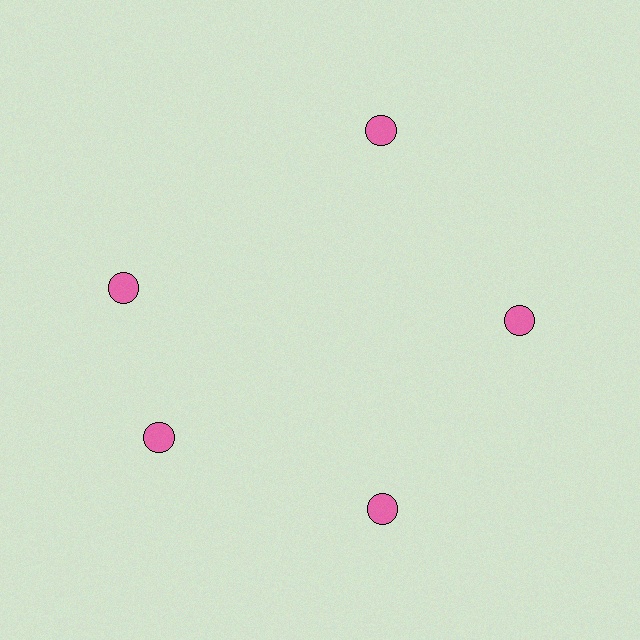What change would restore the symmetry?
The symmetry would be restored by rotating it back into even spacing with its neighbors so that all 5 circles sit at equal angles and equal distance from the center.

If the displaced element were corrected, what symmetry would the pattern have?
It would have 5-fold rotational symmetry — the pattern would map onto itself every 72 degrees.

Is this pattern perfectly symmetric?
No. The 5 pink circles are arranged in a ring, but one element near the 10 o'clock position is rotated out of alignment along the ring, breaking the 5-fold rotational symmetry.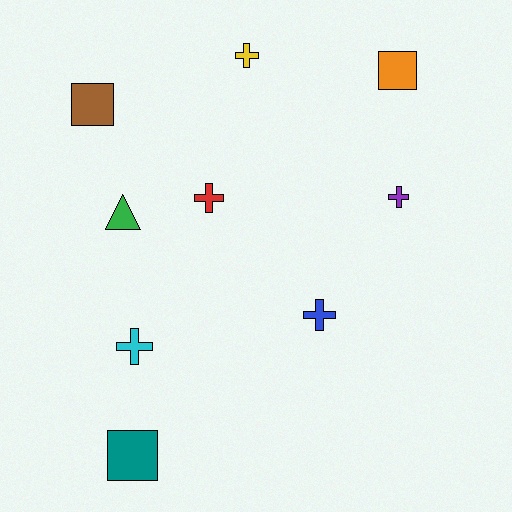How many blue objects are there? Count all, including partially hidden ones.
There is 1 blue object.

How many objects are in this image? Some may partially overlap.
There are 9 objects.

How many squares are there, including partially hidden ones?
There are 3 squares.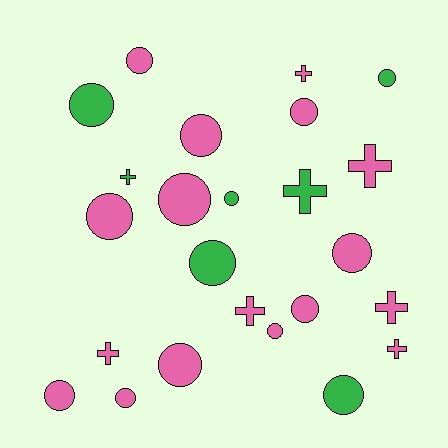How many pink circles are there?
There are 11 pink circles.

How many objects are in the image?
There are 24 objects.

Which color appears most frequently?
Pink, with 17 objects.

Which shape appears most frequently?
Circle, with 16 objects.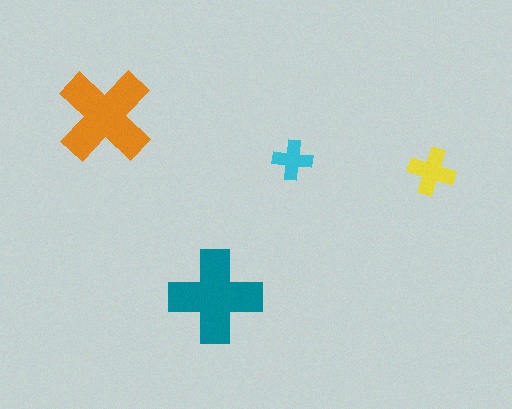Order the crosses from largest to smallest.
the orange one, the teal one, the yellow one, the cyan one.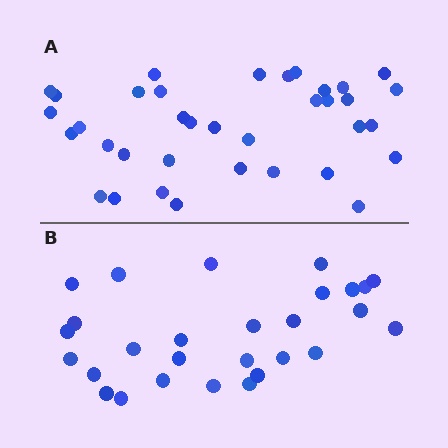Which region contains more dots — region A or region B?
Region A (the top region) has more dots.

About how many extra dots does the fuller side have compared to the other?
Region A has roughly 8 or so more dots than region B.